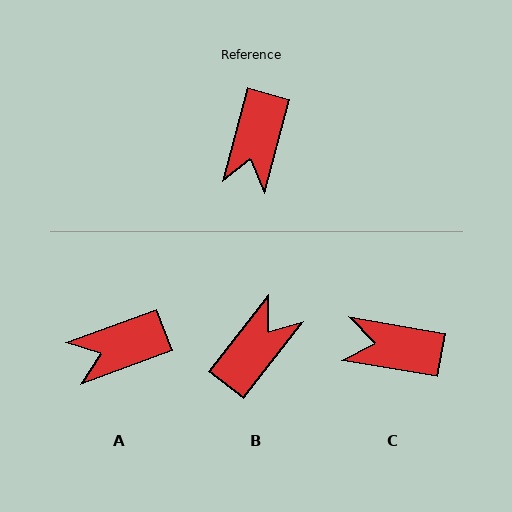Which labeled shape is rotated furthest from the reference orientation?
B, about 157 degrees away.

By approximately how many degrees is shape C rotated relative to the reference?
Approximately 84 degrees clockwise.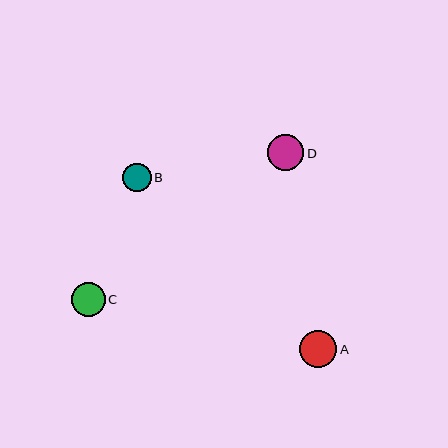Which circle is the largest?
Circle A is the largest with a size of approximately 37 pixels.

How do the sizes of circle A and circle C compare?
Circle A and circle C are approximately the same size.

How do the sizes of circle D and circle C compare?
Circle D and circle C are approximately the same size.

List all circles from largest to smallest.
From largest to smallest: A, D, C, B.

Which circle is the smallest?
Circle B is the smallest with a size of approximately 29 pixels.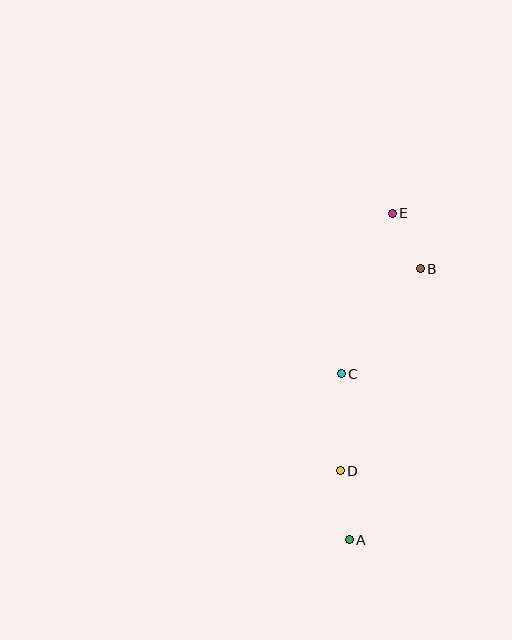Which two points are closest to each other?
Points B and E are closest to each other.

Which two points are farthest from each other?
Points A and E are farthest from each other.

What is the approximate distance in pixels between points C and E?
The distance between C and E is approximately 169 pixels.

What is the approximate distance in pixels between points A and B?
The distance between A and B is approximately 280 pixels.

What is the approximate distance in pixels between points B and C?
The distance between B and C is approximately 132 pixels.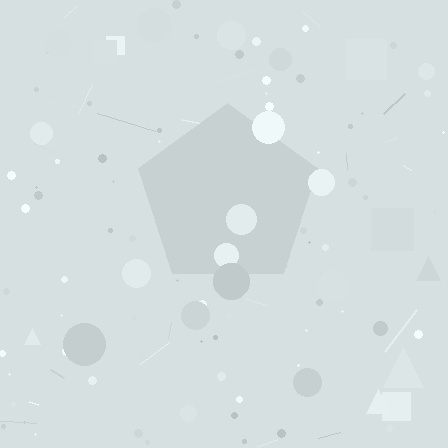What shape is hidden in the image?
A pentagon is hidden in the image.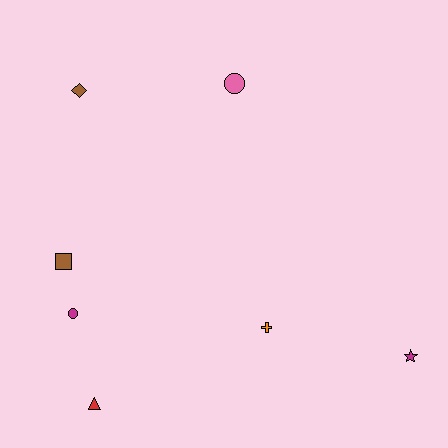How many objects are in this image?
There are 7 objects.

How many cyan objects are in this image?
There are no cyan objects.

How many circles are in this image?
There are 2 circles.